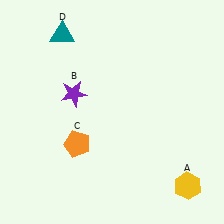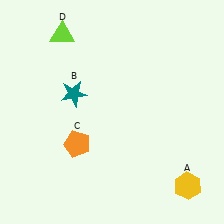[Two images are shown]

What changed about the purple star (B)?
In Image 1, B is purple. In Image 2, it changed to teal.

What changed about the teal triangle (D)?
In Image 1, D is teal. In Image 2, it changed to lime.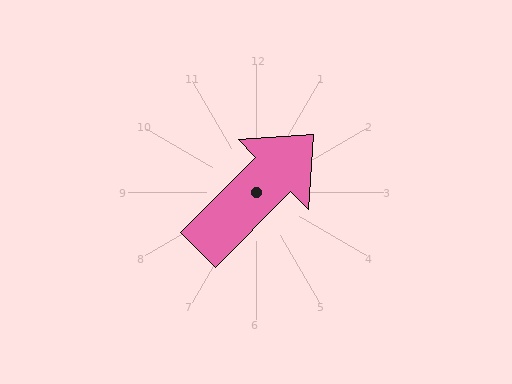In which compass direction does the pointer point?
Northeast.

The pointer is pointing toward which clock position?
Roughly 1 o'clock.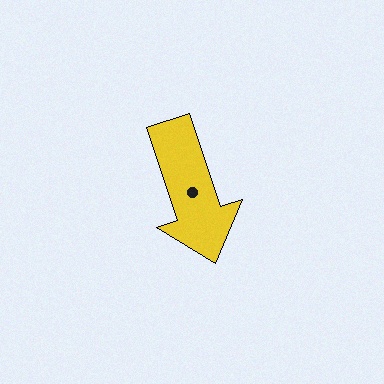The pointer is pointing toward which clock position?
Roughly 5 o'clock.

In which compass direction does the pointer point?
South.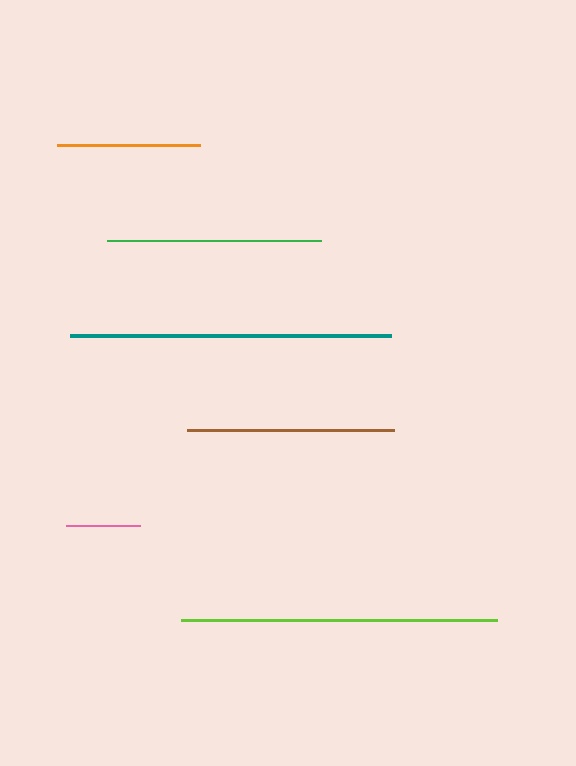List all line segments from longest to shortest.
From longest to shortest: teal, lime, green, brown, orange, pink.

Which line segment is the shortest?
The pink line is the shortest at approximately 75 pixels.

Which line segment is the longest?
The teal line is the longest at approximately 321 pixels.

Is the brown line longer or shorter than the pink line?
The brown line is longer than the pink line.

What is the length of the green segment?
The green segment is approximately 214 pixels long.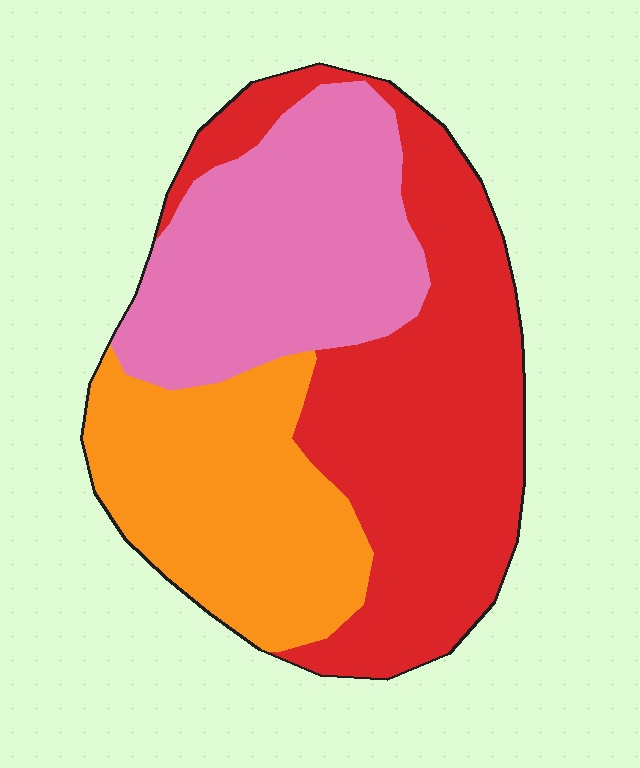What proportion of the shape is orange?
Orange covers around 30% of the shape.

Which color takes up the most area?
Red, at roughly 40%.